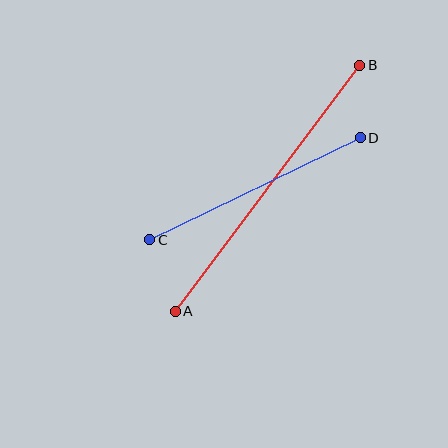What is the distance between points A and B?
The distance is approximately 307 pixels.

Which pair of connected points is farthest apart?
Points A and B are farthest apart.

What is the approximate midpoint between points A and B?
The midpoint is at approximately (268, 188) pixels.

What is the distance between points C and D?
The distance is approximately 234 pixels.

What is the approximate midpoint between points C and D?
The midpoint is at approximately (255, 189) pixels.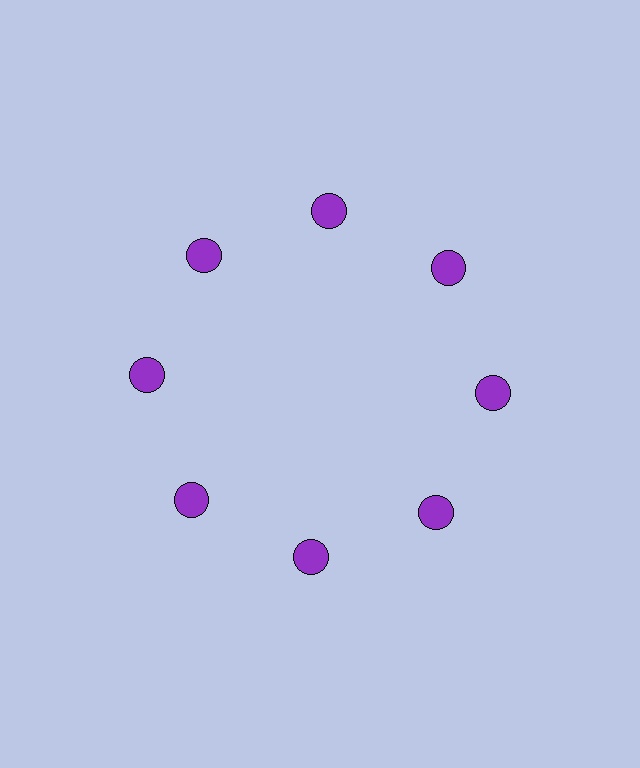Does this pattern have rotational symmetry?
Yes, this pattern has 8-fold rotational symmetry. It looks the same after rotating 45 degrees around the center.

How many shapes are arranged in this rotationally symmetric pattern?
There are 8 shapes, arranged in 8 groups of 1.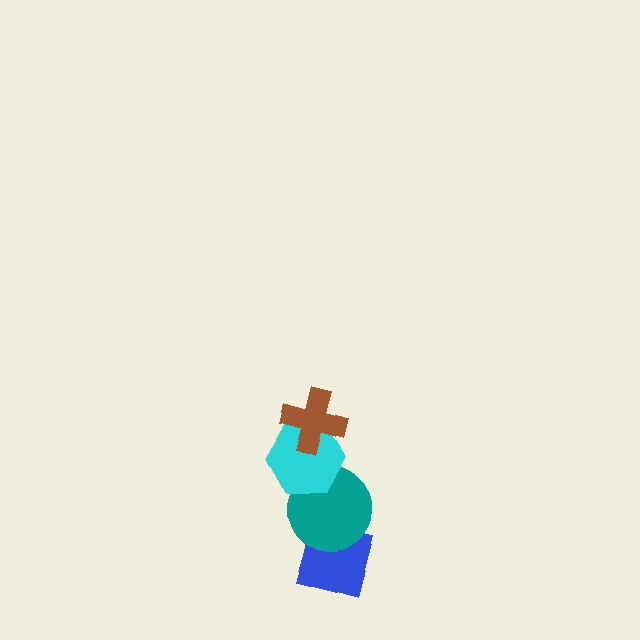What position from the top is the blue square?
The blue square is 4th from the top.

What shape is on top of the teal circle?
The cyan hexagon is on top of the teal circle.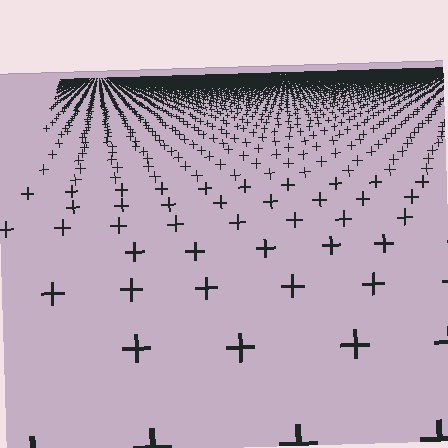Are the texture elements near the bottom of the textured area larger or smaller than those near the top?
Larger. Near the bottom, elements are closer to the viewer and appear at a bigger on-screen size.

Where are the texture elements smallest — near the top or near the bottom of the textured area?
Near the top.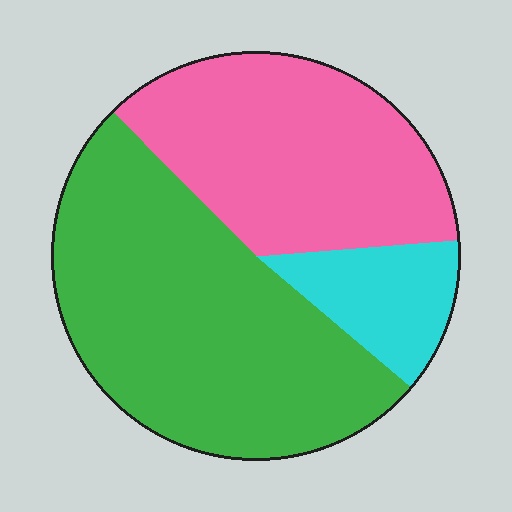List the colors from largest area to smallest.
From largest to smallest: green, pink, cyan.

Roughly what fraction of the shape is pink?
Pink takes up about three eighths (3/8) of the shape.